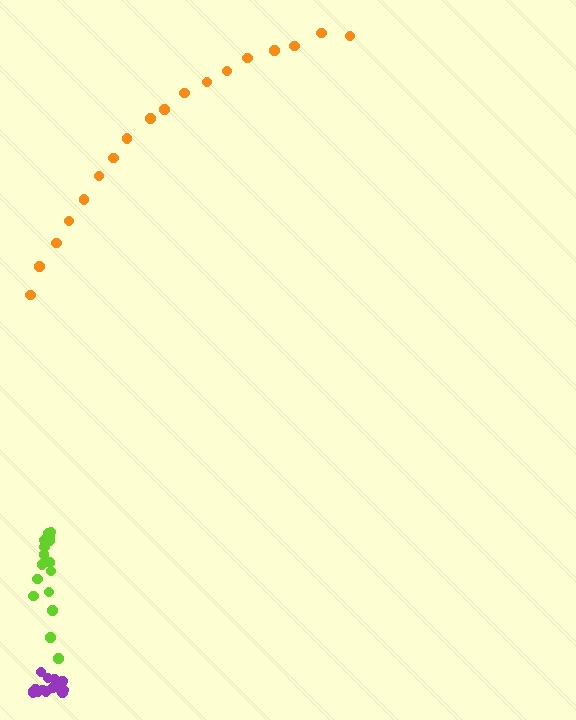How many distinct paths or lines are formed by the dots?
There are 3 distinct paths.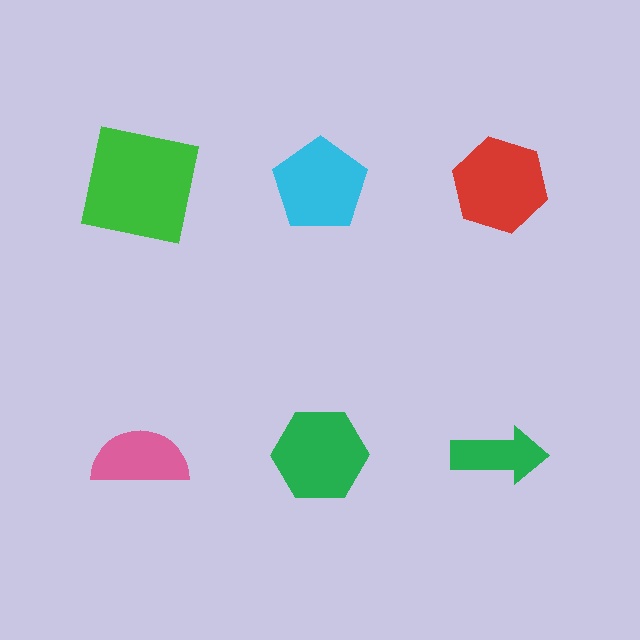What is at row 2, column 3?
A green arrow.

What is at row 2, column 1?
A pink semicircle.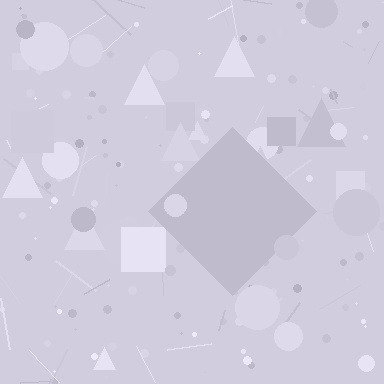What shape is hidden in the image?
A diamond is hidden in the image.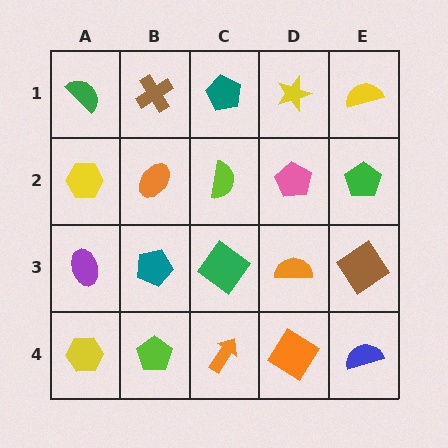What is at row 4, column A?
A yellow hexagon.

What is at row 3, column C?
A green diamond.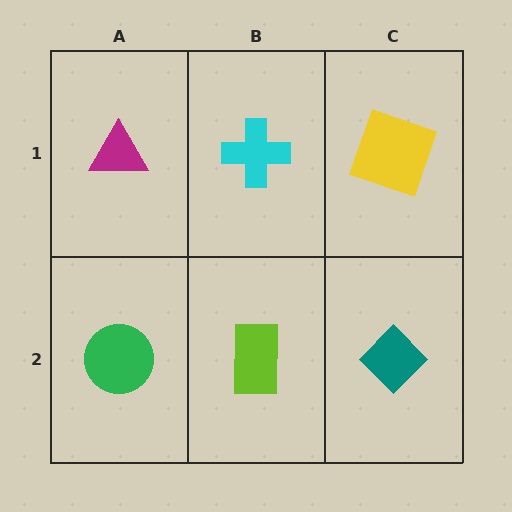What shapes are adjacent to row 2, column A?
A magenta triangle (row 1, column A), a lime rectangle (row 2, column B).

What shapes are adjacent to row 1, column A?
A green circle (row 2, column A), a cyan cross (row 1, column B).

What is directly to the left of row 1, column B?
A magenta triangle.